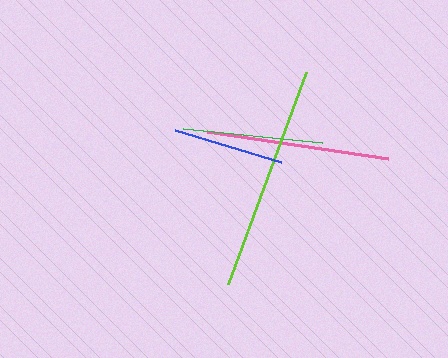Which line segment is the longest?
The lime line is the longest at approximately 226 pixels.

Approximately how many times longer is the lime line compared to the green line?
The lime line is approximately 1.6 times the length of the green line.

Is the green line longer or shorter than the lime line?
The lime line is longer than the green line.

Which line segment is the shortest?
The blue line is the shortest at approximately 111 pixels.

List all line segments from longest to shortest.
From longest to shortest: lime, pink, green, blue.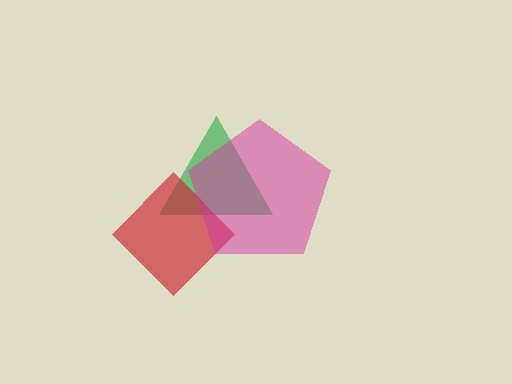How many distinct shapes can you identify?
There are 3 distinct shapes: a green triangle, a red diamond, a magenta pentagon.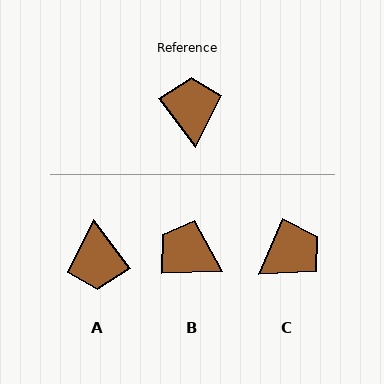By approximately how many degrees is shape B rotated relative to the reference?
Approximately 55 degrees counter-clockwise.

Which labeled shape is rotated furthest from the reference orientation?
A, about 179 degrees away.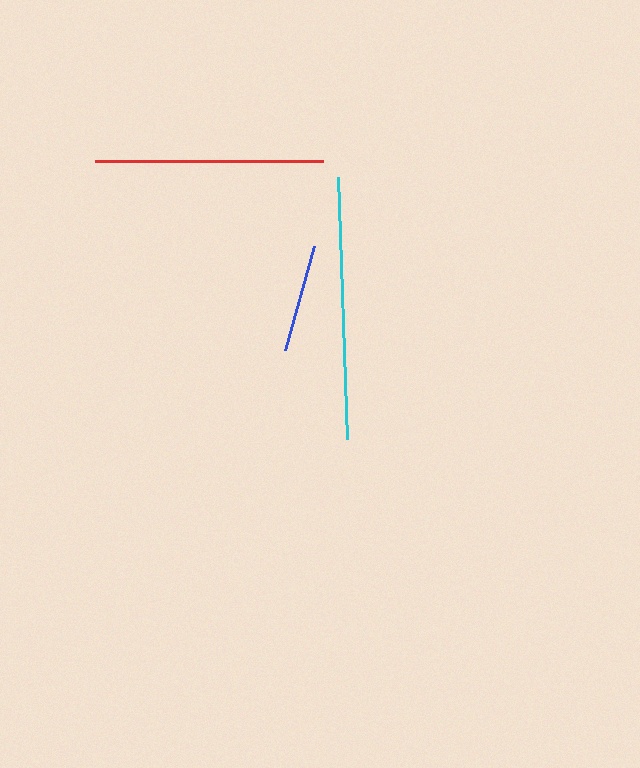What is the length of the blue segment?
The blue segment is approximately 109 pixels long.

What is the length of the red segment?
The red segment is approximately 228 pixels long.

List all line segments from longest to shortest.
From longest to shortest: cyan, red, blue.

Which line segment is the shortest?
The blue line is the shortest at approximately 109 pixels.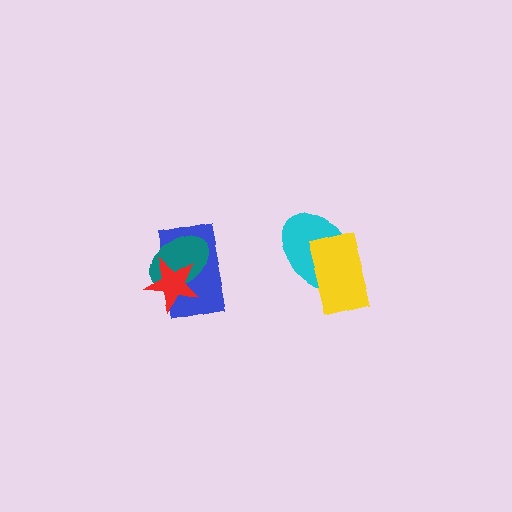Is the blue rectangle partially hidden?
Yes, it is partially covered by another shape.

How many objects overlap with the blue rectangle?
2 objects overlap with the blue rectangle.